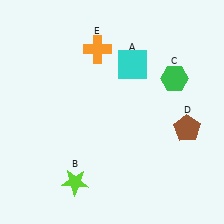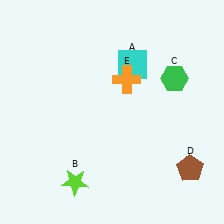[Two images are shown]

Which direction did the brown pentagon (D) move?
The brown pentagon (D) moved down.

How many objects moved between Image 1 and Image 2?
2 objects moved between the two images.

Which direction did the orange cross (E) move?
The orange cross (E) moved down.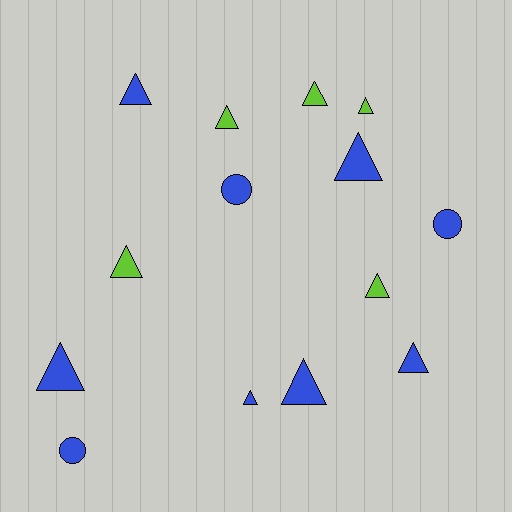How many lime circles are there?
There are no lime circles.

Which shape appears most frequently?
Triangle, with 11 objects.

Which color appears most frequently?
Blue, with 9 objects.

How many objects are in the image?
There are 14 objects.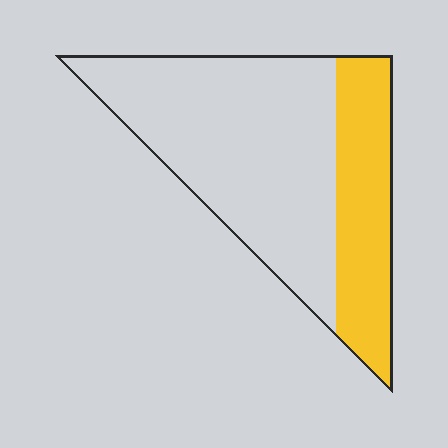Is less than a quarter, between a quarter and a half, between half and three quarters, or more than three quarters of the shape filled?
Between a quarter and a half.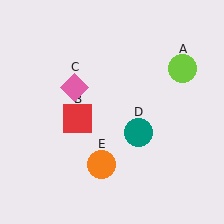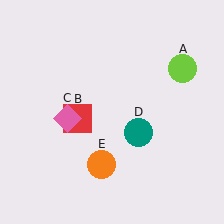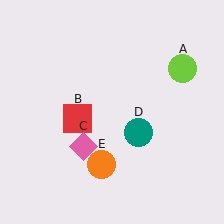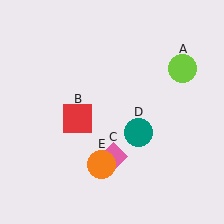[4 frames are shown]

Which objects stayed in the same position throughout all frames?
Lime circle (object A) and red square (object B) and teal circle (object D) and orange circle (object E) remained stationary.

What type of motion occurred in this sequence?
The pink diamond (object C) rotated counterclockwise around the center of the scene.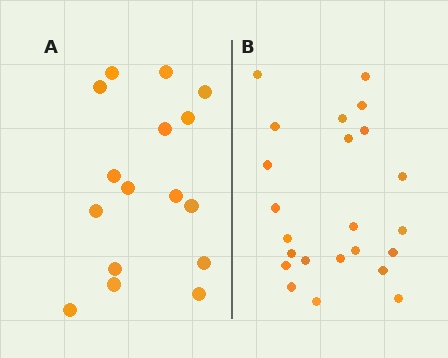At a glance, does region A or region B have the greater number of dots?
Region B (the right region) has more dots.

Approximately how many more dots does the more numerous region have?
Region B has roughly 8 or so more dots than region A.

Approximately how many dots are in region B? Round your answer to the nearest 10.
About 20 dots. (The exact count is 23, which rounds to 20.)